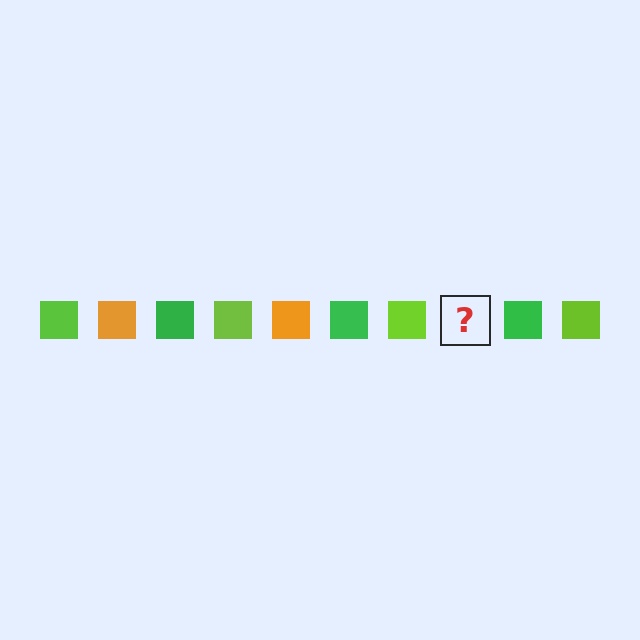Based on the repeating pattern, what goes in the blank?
The blank should be an orange square.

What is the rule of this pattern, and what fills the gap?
The rule is that the pattern cycles through lime, orange, green squares. The gap should be filled with an orange square.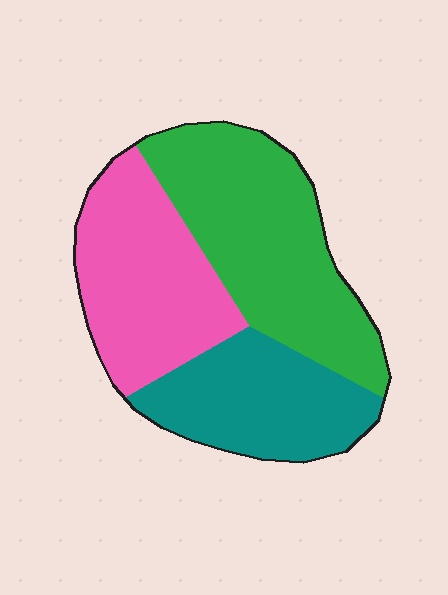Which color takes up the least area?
Teal, at roughly 25%.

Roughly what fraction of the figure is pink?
Pink takes up between a quarter and a half of the figure.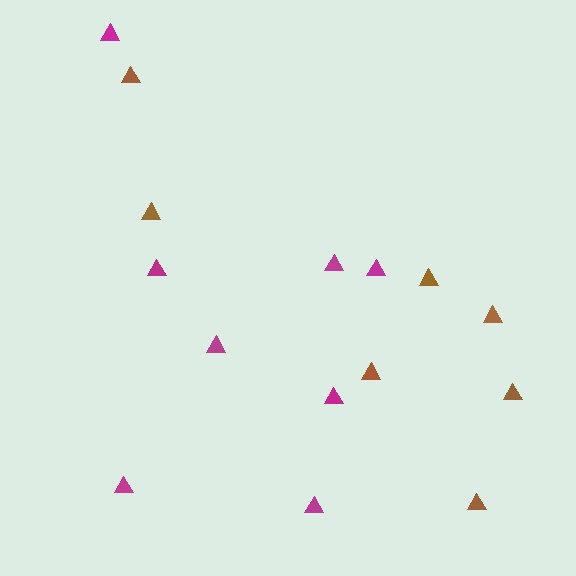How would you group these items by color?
There are 2 groups: one group of brown triangles (7) and one group of magenta triangles (8).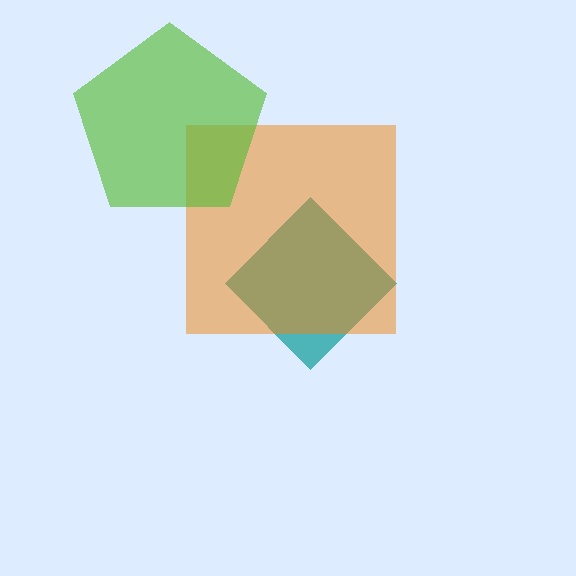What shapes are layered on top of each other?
The layered shapes are: a teal diamond, an orange square, a lime pentagon.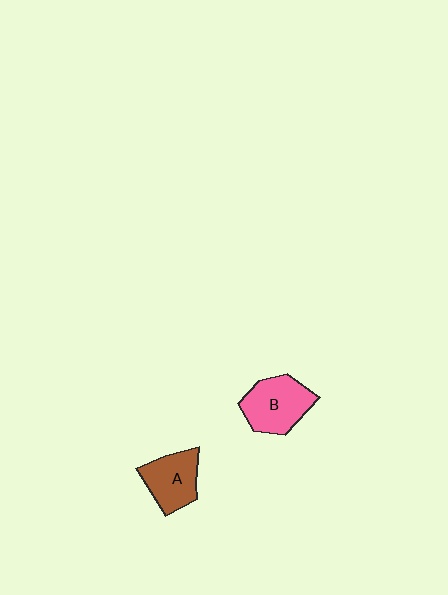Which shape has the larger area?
Shape B (pink).